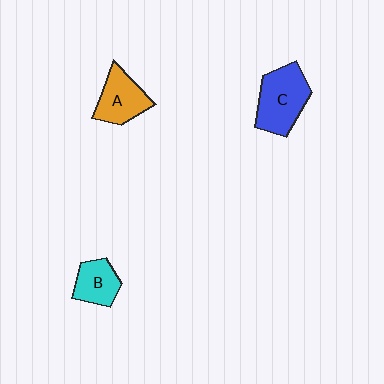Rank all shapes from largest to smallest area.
From largest to smallest: C (blue), A (orange), B (cyan).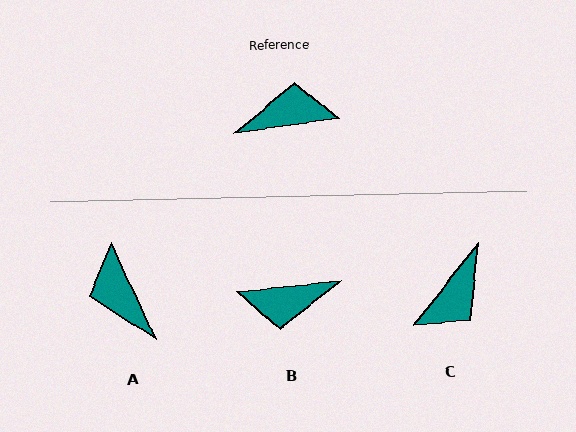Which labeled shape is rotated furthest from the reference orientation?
B, about 178 degrees away.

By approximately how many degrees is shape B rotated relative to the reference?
Approximately 178 degrees counter-clockwise.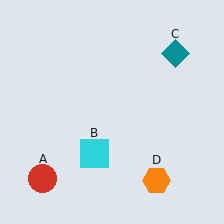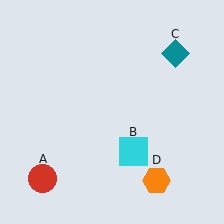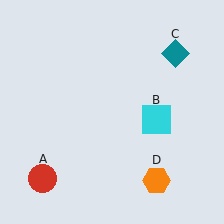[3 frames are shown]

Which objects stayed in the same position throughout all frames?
Red circle (object A) and teal diamond (object C) and orange hexagon (object D) remained stationary.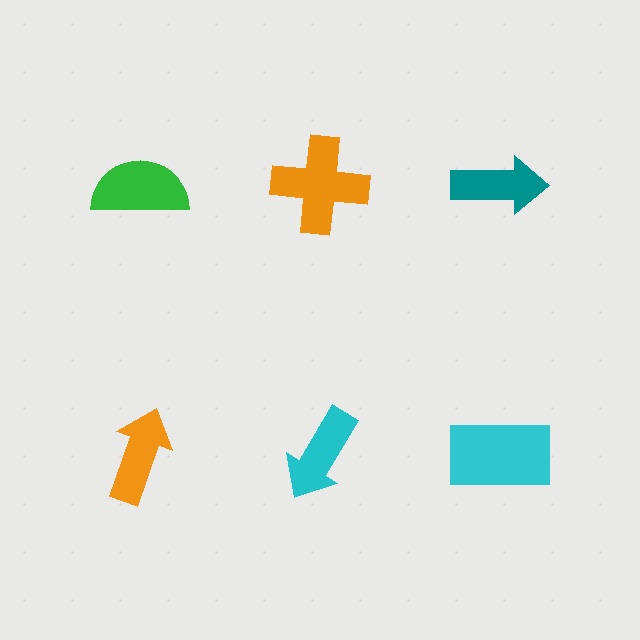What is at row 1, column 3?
A teal arrow.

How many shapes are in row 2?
3 shapes.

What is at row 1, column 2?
An orange cross.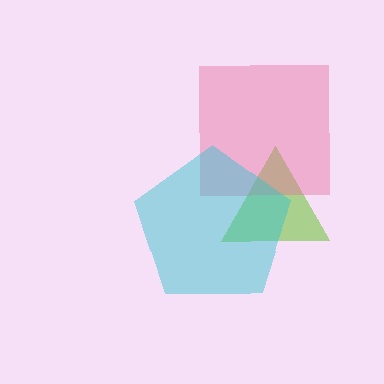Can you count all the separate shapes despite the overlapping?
Yes, there are 3 separate shapes.